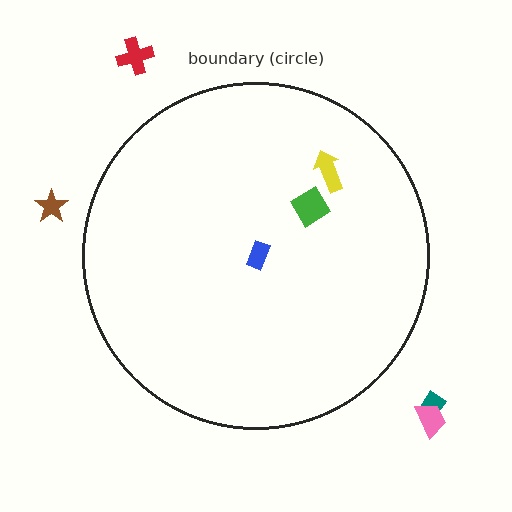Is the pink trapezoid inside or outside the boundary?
Outside.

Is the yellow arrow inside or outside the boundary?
Inside.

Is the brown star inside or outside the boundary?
Outside.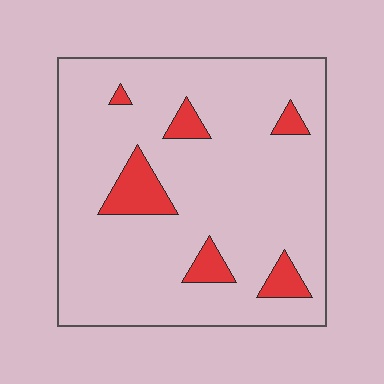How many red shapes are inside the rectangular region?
6.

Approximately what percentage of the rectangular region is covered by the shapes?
Approximately 10%.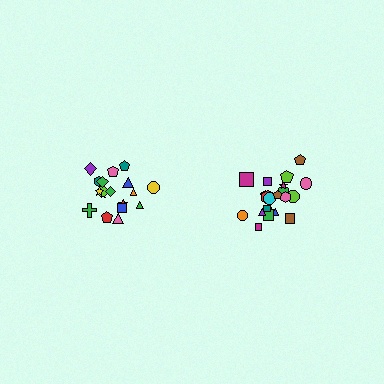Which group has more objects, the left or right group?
The right group.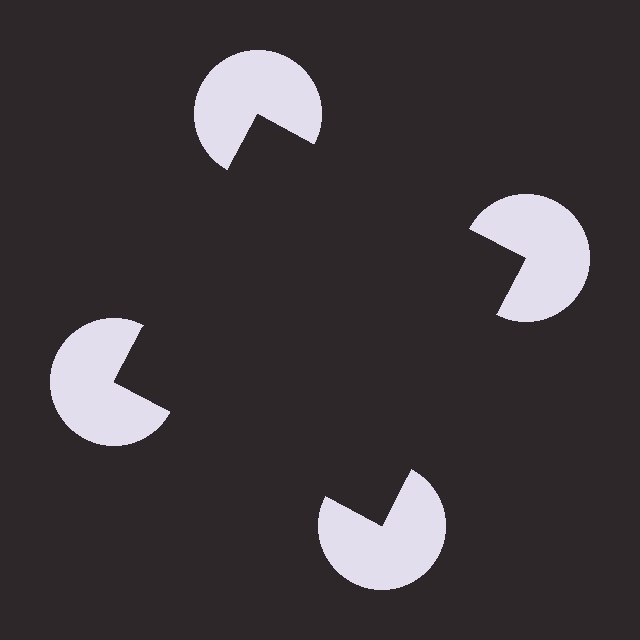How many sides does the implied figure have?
4 sides.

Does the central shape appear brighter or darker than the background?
It typically appears slightly darker than the background, even though no actual brightness change is drawn.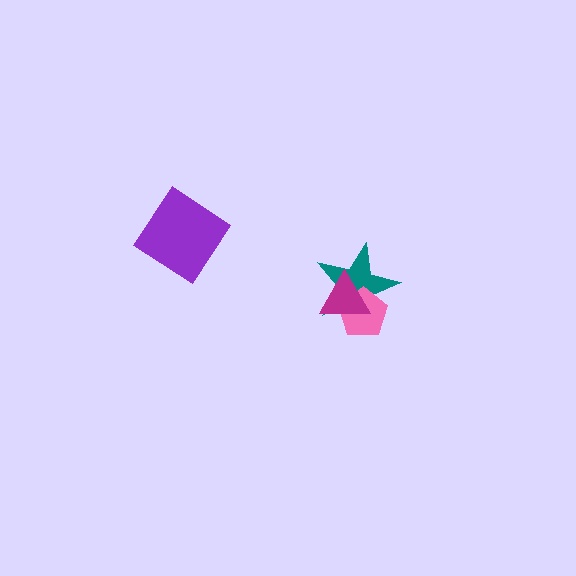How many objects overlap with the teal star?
2 objects overlap with the teal star.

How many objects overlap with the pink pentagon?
2 objects overlap with the pink pentagon.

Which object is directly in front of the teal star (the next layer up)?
The pink pentagon is directly in front of the teal star.